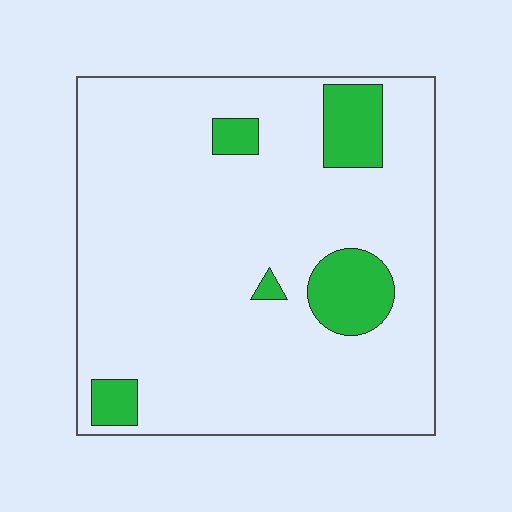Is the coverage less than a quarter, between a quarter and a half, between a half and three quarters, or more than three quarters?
Less than a quarter.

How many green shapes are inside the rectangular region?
5.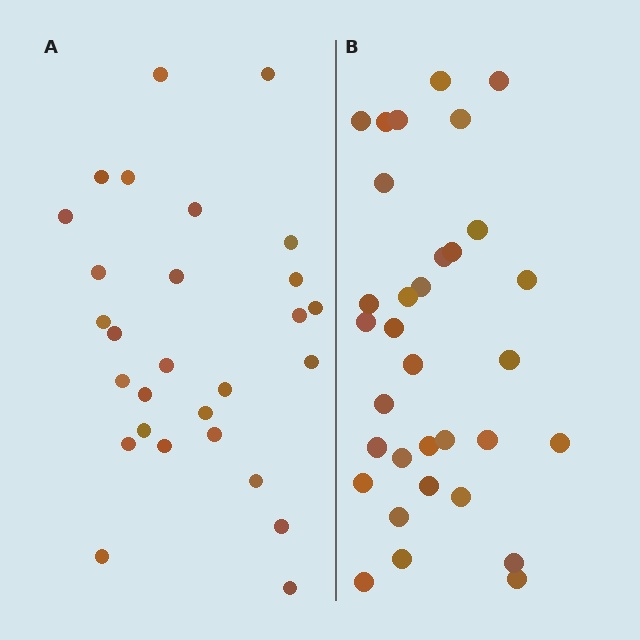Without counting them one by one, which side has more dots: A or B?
Region B (the right region) has more dots.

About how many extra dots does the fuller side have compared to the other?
Region B has about 5 more dots than region A.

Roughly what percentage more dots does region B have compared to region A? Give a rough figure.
About 20% more.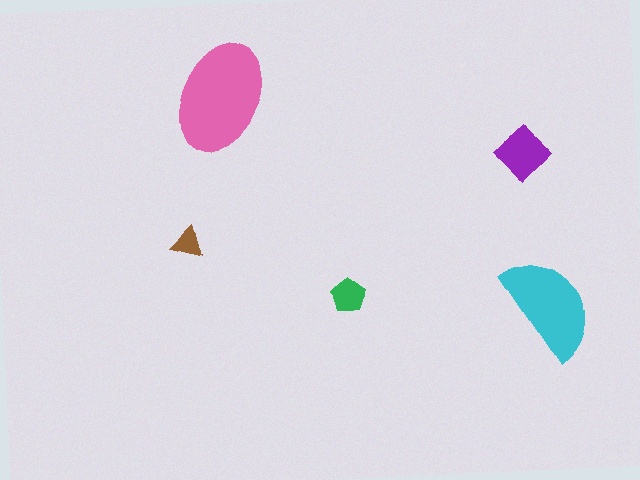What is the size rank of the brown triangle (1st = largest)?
5th.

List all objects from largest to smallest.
The pink ellipse, the cyan semicircle, the purple diamond, the green pentagon, the brown triangle.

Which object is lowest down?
The cyan semicircle is bottommost.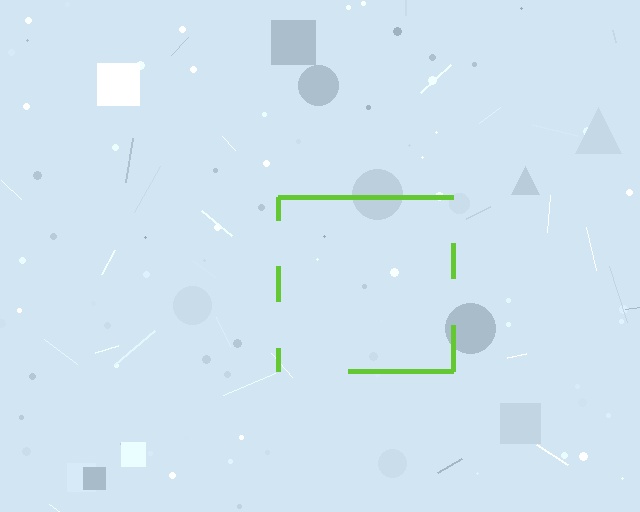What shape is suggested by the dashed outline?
The dashed outline suggests a square.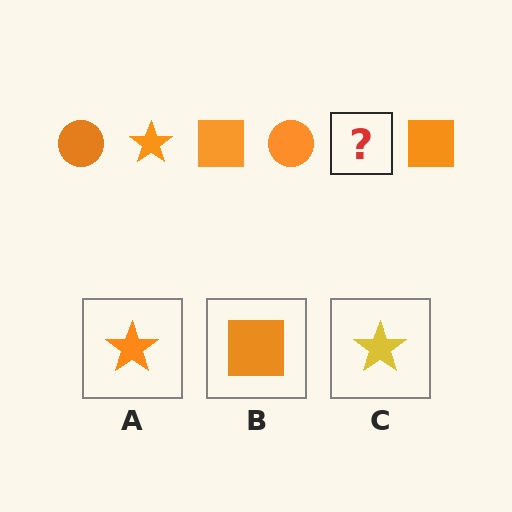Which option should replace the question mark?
Option A.